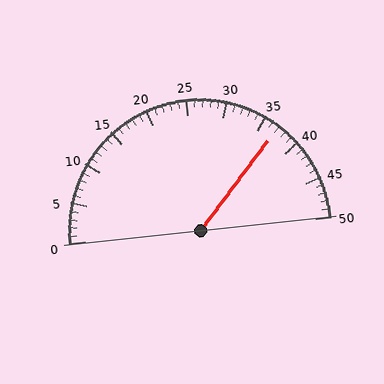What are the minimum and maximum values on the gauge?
The gauge ranges from 0 to 50.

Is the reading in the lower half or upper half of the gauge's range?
The reading is in the upper half of the range (0 to 50).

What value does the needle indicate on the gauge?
The needle indicates approximately 37.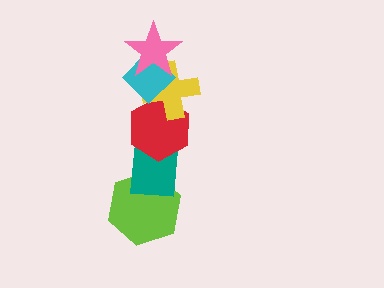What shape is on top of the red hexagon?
The yellow cross is on top of the red hexagon.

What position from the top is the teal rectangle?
The teal rectangle is 5th from the top.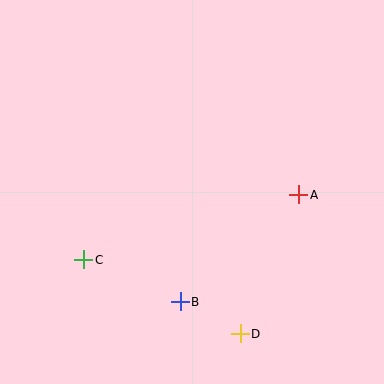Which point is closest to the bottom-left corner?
Point C is closest to the bottom-left corner.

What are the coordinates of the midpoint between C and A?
The midpoint between C and A is at (191, 227).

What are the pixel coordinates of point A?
Point A is at (299, 195).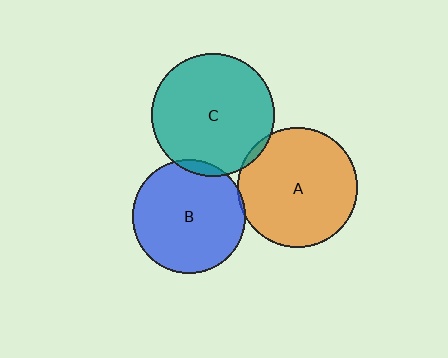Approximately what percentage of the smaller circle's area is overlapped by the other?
Approximately 5%.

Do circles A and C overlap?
Yes.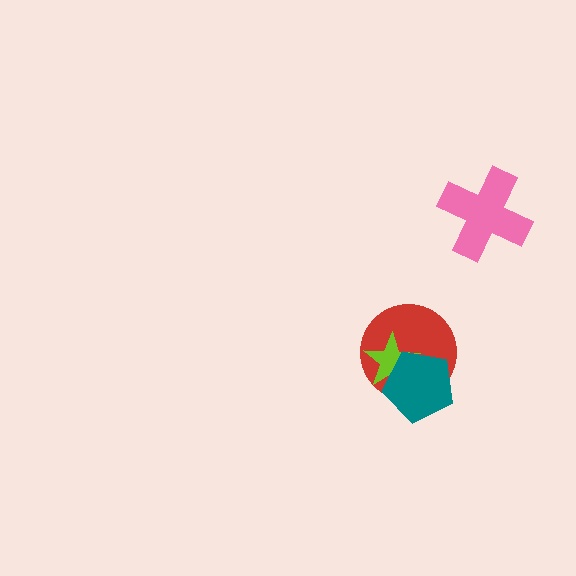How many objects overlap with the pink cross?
0 objects overlap with the pink cross.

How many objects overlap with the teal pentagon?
2 objects overlap with the teal pentagon.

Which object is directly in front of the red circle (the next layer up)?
The lime star is directly in front of the red circle.